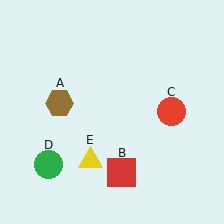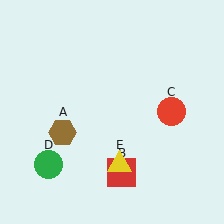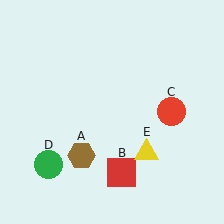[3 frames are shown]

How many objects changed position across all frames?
2 objects changed position: brown hexagon (object A), yellow triangle (object E).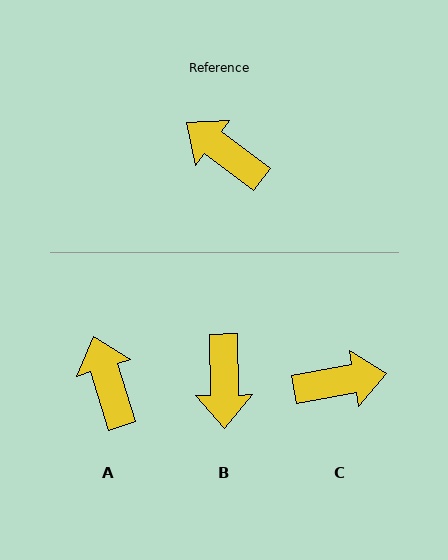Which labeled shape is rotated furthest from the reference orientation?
C, about 133 degrees away.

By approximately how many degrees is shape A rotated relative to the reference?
Approximately 35 degrees clockwise.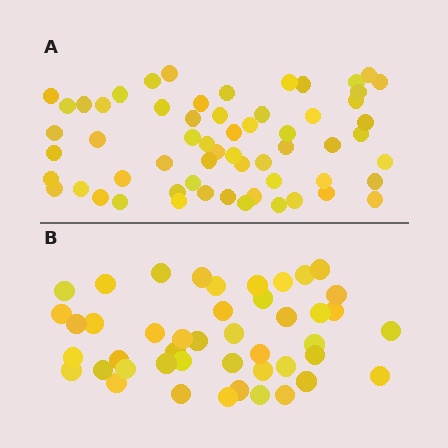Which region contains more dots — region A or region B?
Region A (the top region) has more dots.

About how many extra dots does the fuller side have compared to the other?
Region A has approximately 15 more dots than region B.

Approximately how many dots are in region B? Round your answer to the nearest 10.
About 40 dots. (The exact count is 45, which rounds to 40.)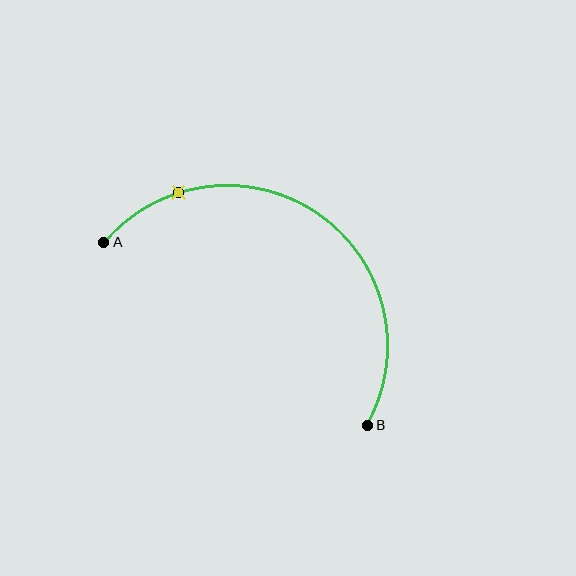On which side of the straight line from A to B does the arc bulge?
The arc bulges above and to the right of the straight line connecting A and B.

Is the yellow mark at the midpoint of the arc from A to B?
No. The yellow mark lies on the arc but is closer to endpoint A. The arc midpoint would be at the point on the curve equidistant along the arc from both A and B.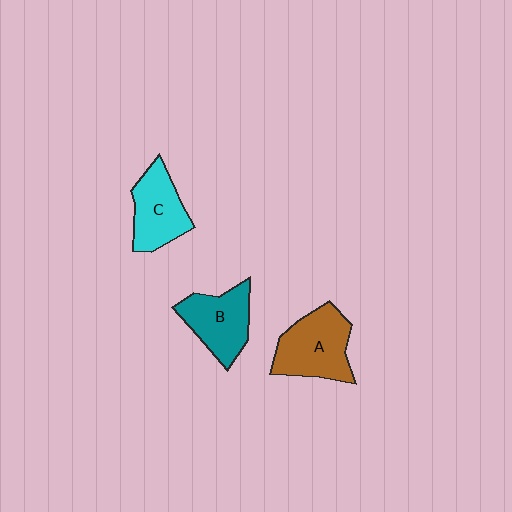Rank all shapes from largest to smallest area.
From largest to smallest: A (brown), B (teal), C (cyan).